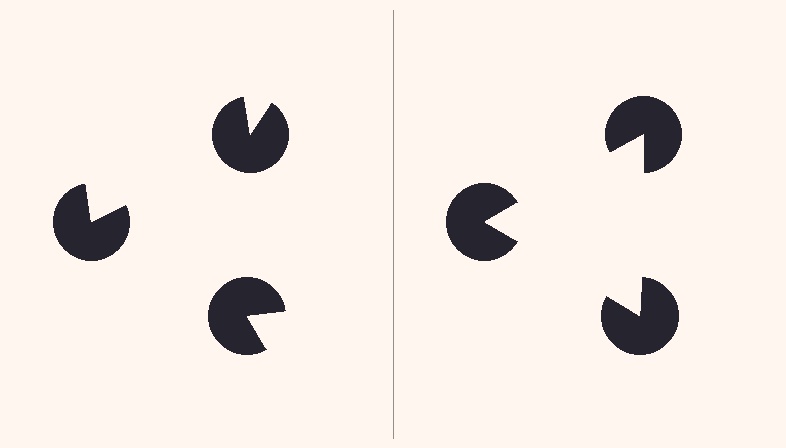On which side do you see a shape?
An illusory triangle appears on the right side. On the left side the wedge cuts are rotated, so no coherent shape forms.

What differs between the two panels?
The pac-man discs are positioned identically on both sides; only the wedge orientations differ. On the right they align to a triangle; on the left they are misaligned.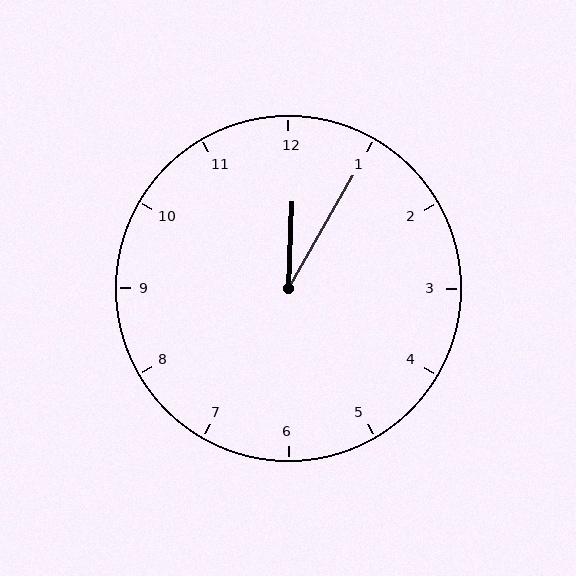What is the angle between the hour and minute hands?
Approximately 28 degrees.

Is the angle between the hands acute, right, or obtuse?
It is acute.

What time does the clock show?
12:05.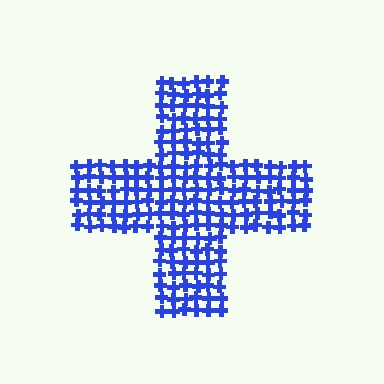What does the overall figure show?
The overall figure shows a cross.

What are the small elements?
The small elements are crosses.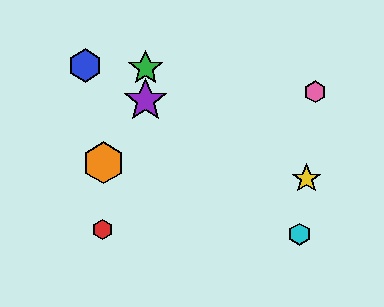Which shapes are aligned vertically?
The green star, the purple star are aligned vertically.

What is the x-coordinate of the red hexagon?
The red hexagon is at x≈102.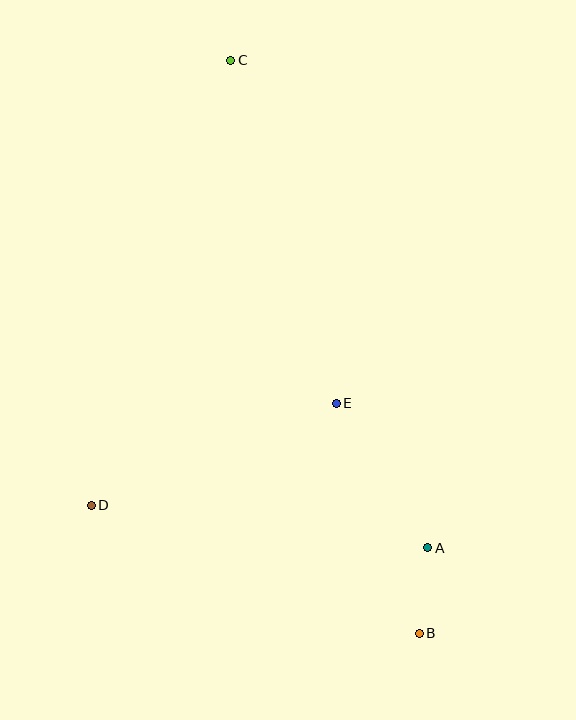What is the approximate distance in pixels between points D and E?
The distance between D and E is approximately 265 pixels.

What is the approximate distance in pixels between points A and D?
The distance between A and D is approximately 339 pixels.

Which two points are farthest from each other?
Points B and C are farthest from each other.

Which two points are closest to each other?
Points A and B are closest to each other.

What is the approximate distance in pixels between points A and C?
The distance between A and C is approximately 526 pixels.